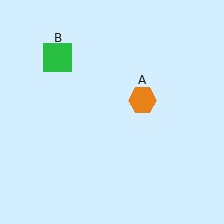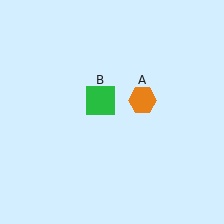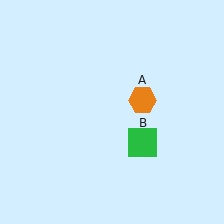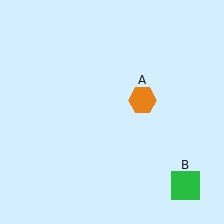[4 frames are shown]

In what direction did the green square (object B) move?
The green square (object B) moved down and to the right.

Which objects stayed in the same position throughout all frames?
Orange hexagon (object A) remained stationary.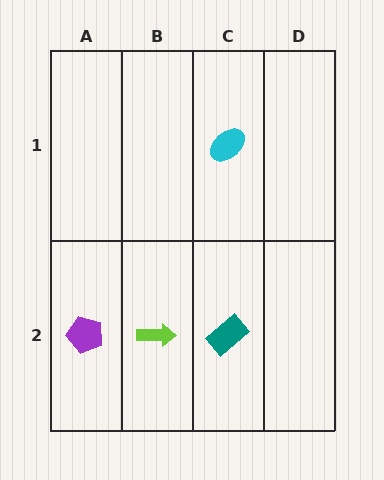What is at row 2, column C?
A teal rectangle.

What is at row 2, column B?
A lime arrow.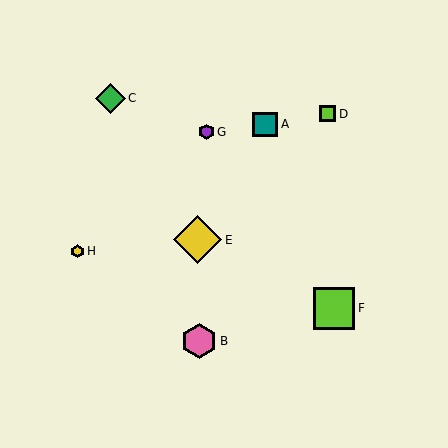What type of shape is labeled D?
Shape D is a lime square.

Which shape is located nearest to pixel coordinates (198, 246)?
The yellow diamond (labeled E) at (198, 240) is nearest to that location.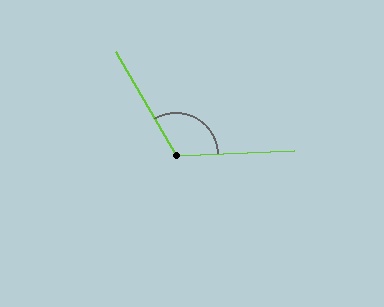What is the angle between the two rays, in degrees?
Approximately 118 degrees.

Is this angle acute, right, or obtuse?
It is obtuse.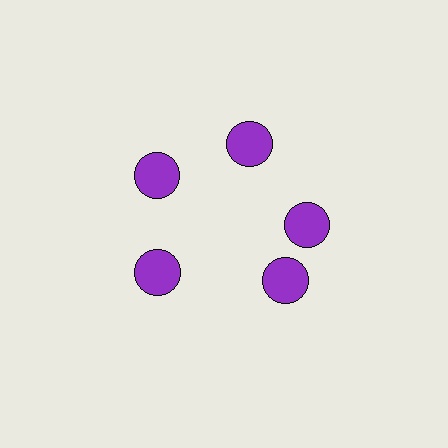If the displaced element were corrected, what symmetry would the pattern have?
It would have 5-fold rotational symmetry — the pattern would map onto itself every 72 degrees.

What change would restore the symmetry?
The symmetry would be restored by rotating it back into even spacing with its neighbors so that all 5 circles sit at equal angles and equal distance from the center.